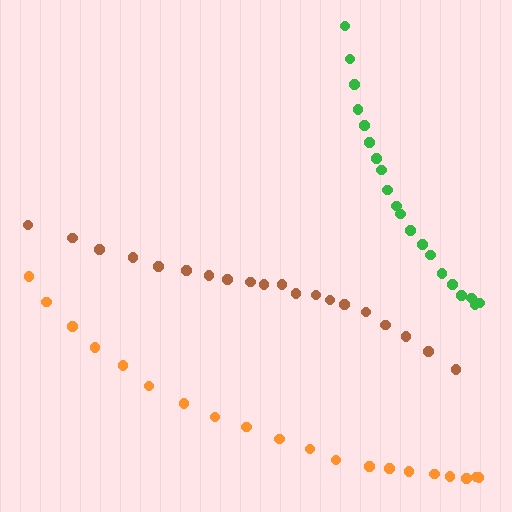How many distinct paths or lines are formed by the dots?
There are 3 distinct paths.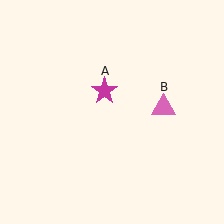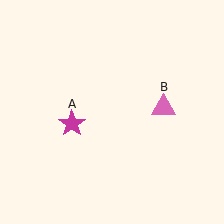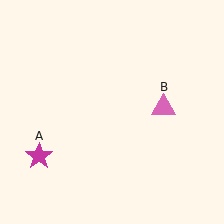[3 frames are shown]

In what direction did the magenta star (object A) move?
The magenta star (object A) moved down and to the left.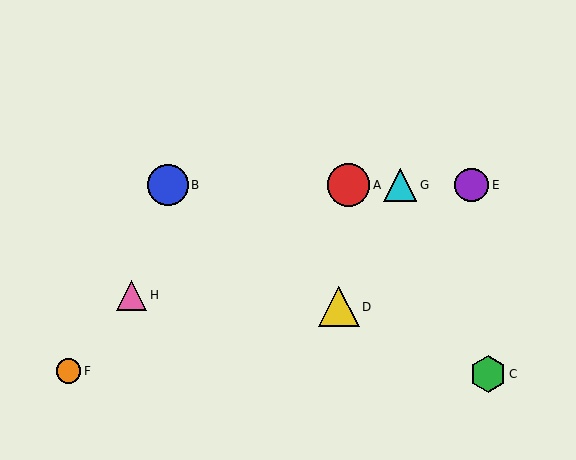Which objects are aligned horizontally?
Objects A, B, E, G are aligned horizontally.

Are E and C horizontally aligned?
No, E is at y≈185 and C is at y≈374.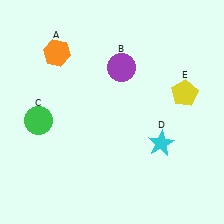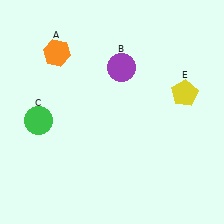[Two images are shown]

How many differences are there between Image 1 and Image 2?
There is 1 difference between the two images.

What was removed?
The cyan star (D) was removed in Image 2.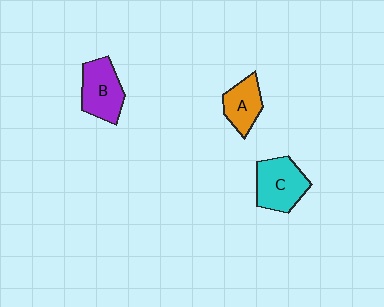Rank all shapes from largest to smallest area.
From largest to smallest: C (cyan), B (purple), A (orange).